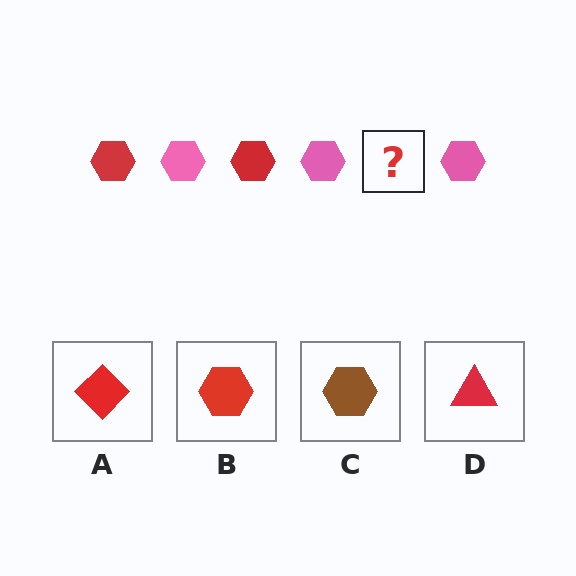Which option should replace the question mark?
Option B.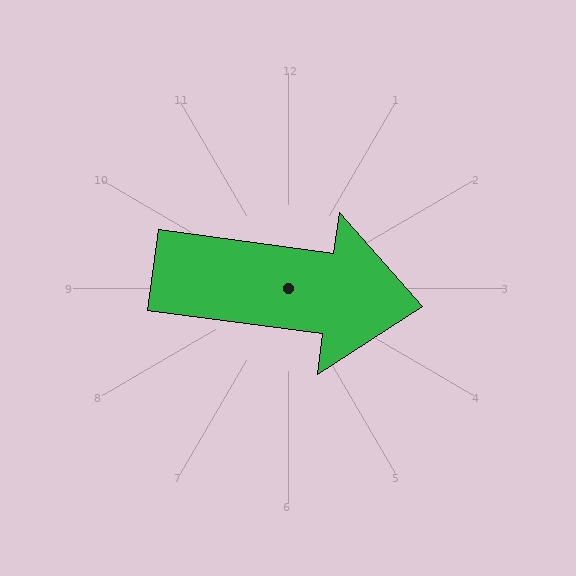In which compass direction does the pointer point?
East.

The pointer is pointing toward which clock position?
Roughly 3 o'clock.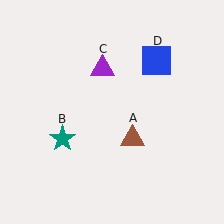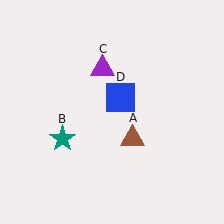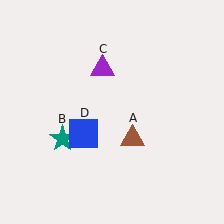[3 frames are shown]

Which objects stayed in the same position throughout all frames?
Brown triangle (object A) and teal star (object B) and purple triangle (object C) remained stationary.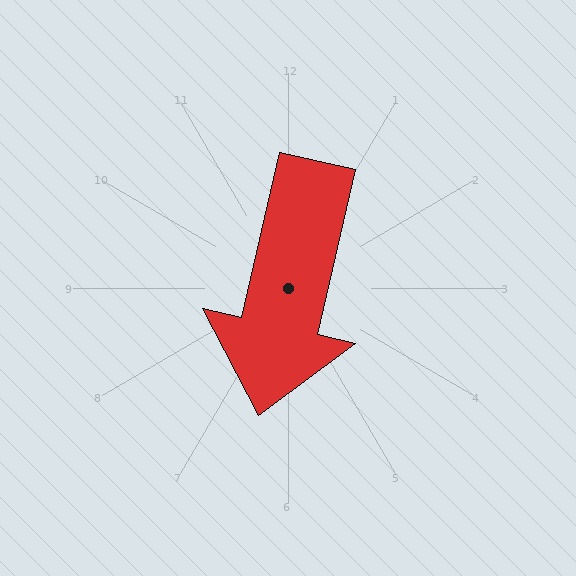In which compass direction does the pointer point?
South.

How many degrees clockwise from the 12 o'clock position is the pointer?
Approximately 193 degrees.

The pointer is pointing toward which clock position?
Roughly 6 o'clock.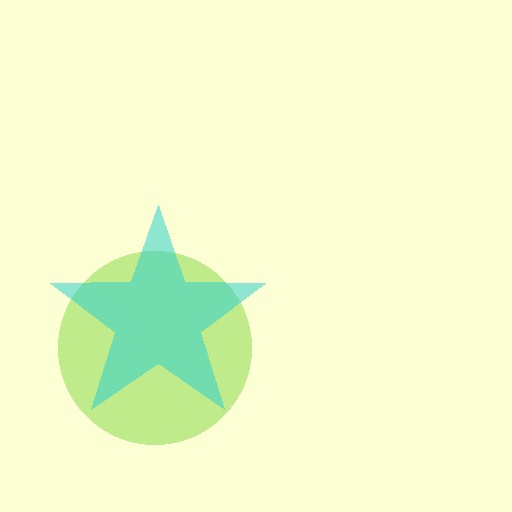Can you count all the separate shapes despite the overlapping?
Yes, there are 2 separate shapes.